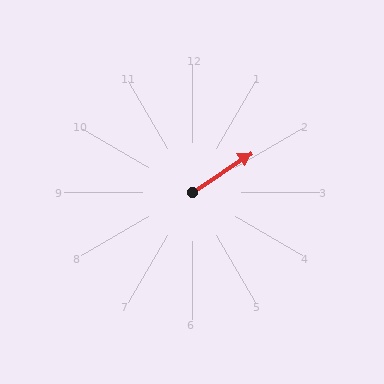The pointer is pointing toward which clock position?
Roughly 2 o'clock.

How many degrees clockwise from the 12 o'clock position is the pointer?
Approximately 56 degrees.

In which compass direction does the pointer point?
Northeast.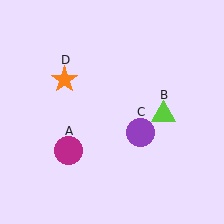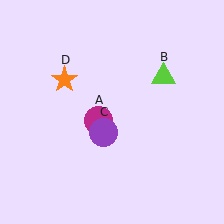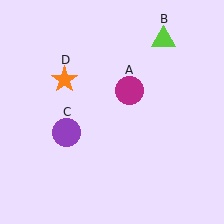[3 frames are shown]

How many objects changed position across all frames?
3 objects changed position: magenta circle (object A), lime triangle (object B), purple circle (object C).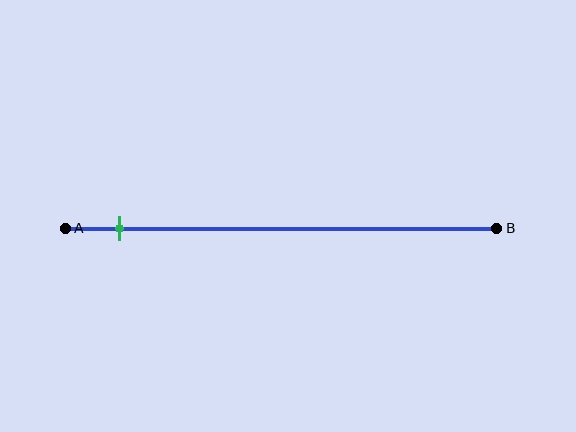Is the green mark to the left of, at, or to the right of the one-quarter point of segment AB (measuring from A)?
The green mark is to the left of the one-quarter point of segment AB.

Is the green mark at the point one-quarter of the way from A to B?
No, the mark is at about 15% from A, not at the 25% one-quarter point.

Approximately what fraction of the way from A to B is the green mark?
The green mark is approximately 15% of the way from A to B.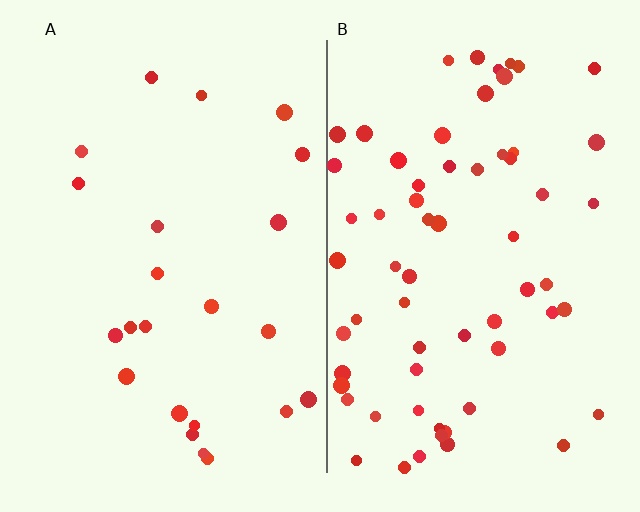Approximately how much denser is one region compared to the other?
Approximately 2.8× — region B over region A.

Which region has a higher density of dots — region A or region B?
B (the right).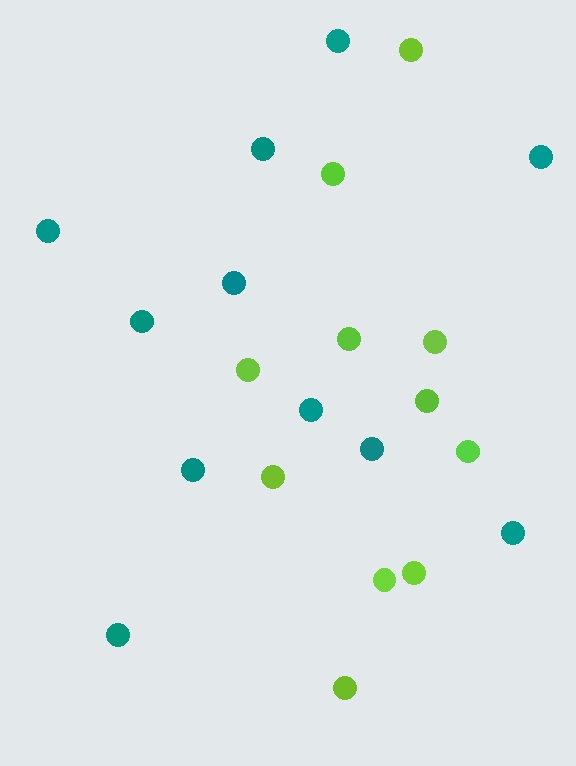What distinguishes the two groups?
There are 2 groups: one group of lime circles (11) and one group of teal circles (11).